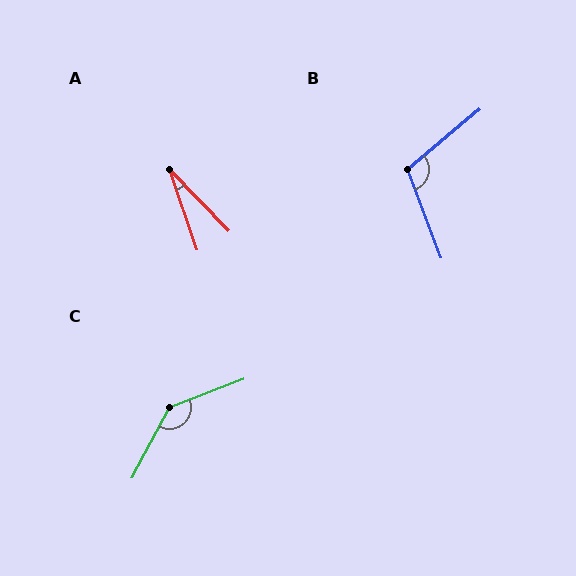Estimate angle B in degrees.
Approximately 109 degrees.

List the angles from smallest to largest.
A (25°), B (109°), C (139°).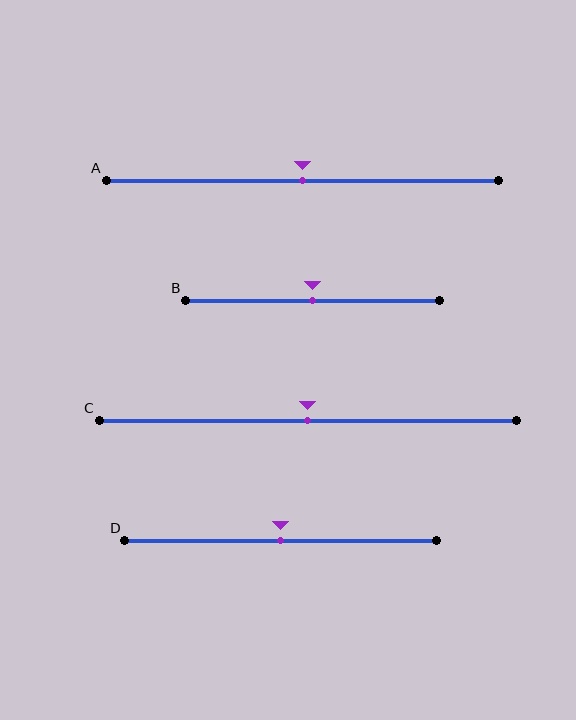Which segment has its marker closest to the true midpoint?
Segment A has its marker closest to the true midpoint.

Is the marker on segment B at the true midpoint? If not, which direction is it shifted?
Yes, the marker on segment B is at the true midpoint.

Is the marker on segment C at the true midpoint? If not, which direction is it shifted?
Yes, the marker on segment C is at the true midpoint.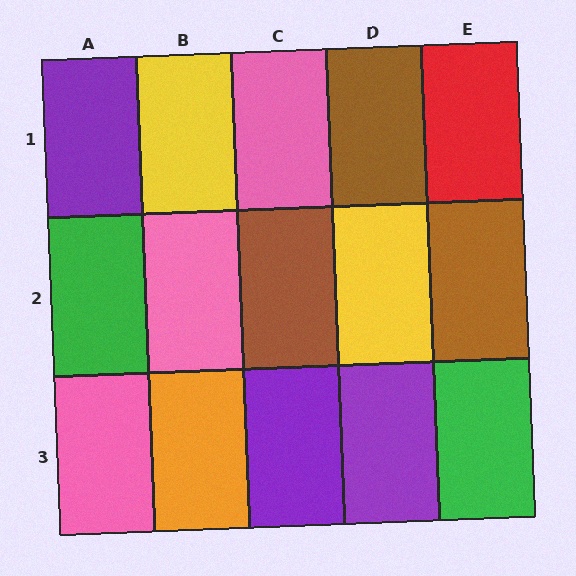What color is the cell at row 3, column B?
Orange.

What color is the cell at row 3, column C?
Purple.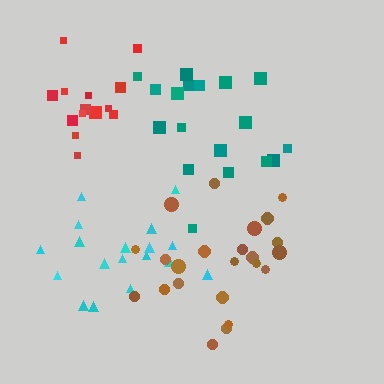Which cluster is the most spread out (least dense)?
Teal.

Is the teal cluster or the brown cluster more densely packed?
Brown.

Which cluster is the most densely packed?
Red.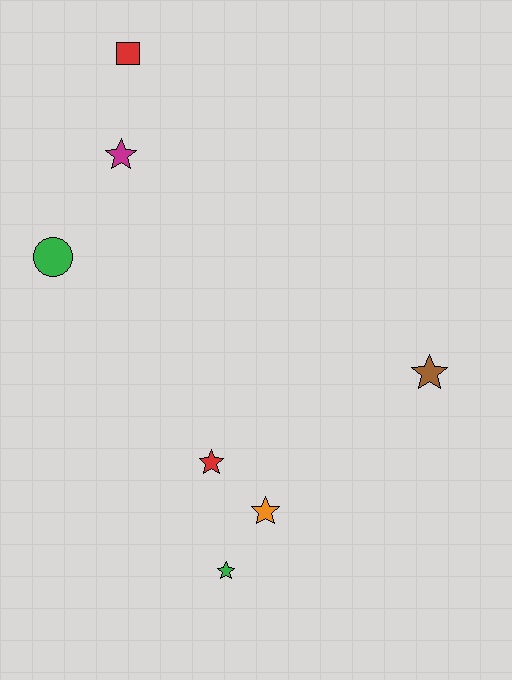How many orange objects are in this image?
There is 1 orange object.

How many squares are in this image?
There is 1 square.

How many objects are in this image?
There are 7 objects.